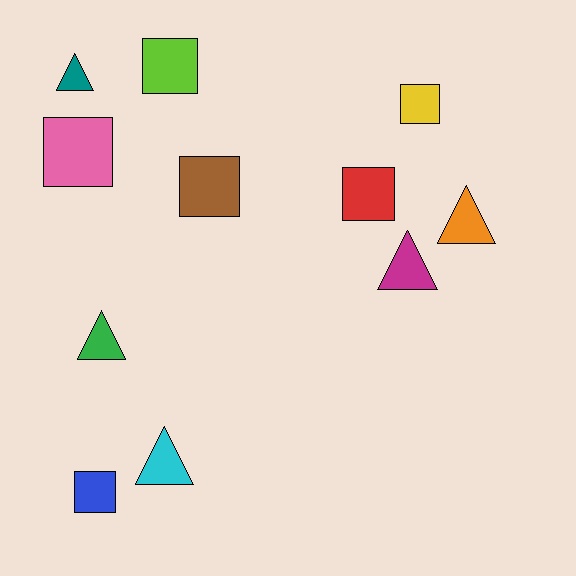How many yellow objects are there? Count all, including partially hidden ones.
There is 1 yellow object.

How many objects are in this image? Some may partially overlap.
There are 11 objects.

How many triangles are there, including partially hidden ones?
There are 5 triangles.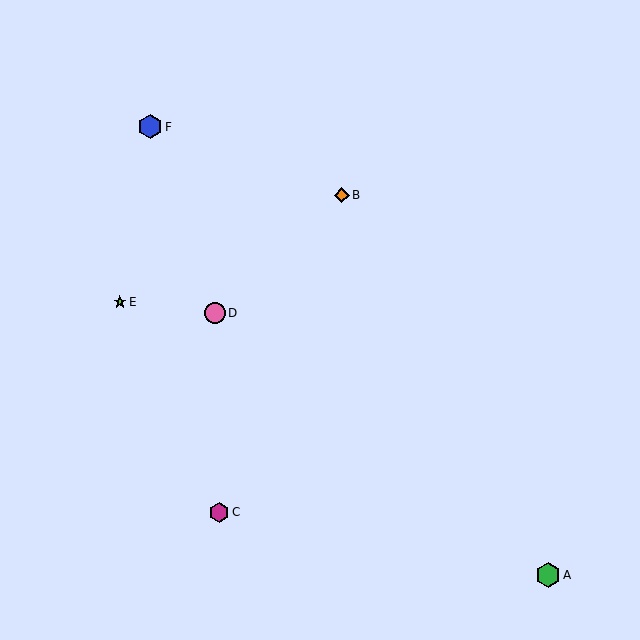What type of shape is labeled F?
Shape F is a blue hexagon.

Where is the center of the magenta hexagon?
The center of the magenta hexagon is at (219, 512).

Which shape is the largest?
The green hexagon (labeled A) is the largest.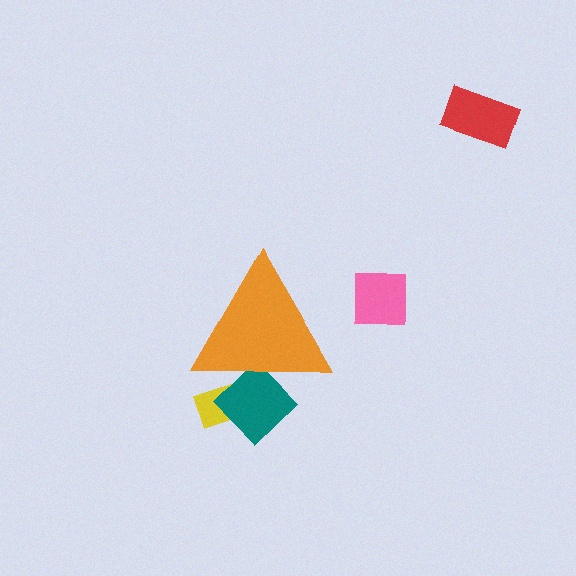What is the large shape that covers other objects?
An orange triangle.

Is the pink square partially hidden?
No, the pink square is fully visible.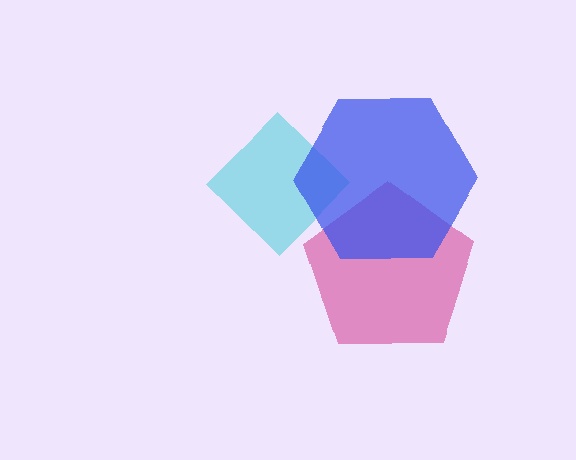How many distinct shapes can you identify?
There are 3 distinct shapes: a pink pentagon, a cyan diamond, a blue hexagon.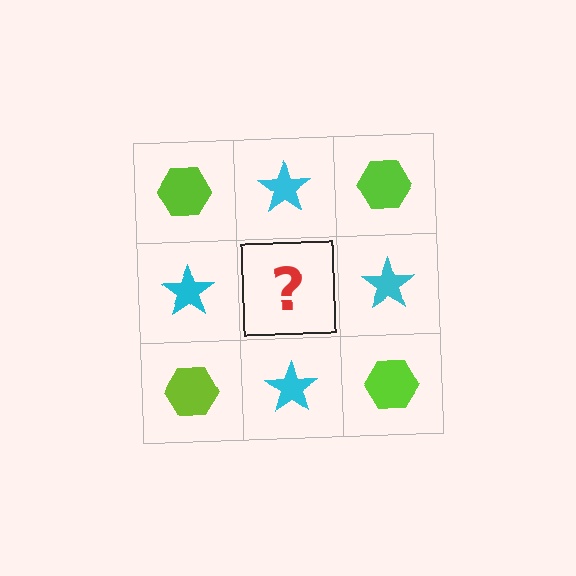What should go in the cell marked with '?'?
The missing cell should contain a lime hexagon.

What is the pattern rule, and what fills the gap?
The rule is that it alternates lime hexagon and cyan star in a checkerboard pattern. The gap should be filled with a lime hexagon.